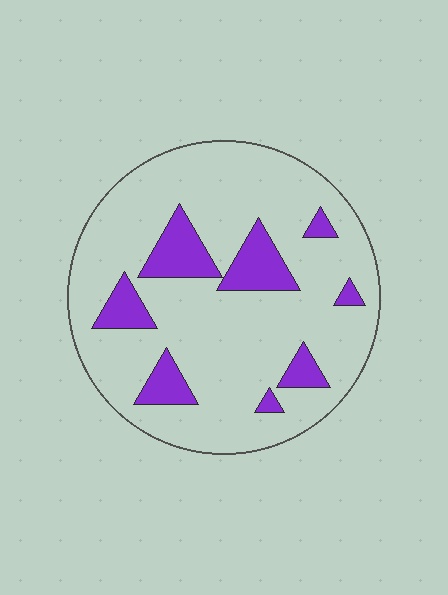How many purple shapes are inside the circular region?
8.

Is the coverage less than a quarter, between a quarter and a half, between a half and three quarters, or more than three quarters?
Less than a quarter.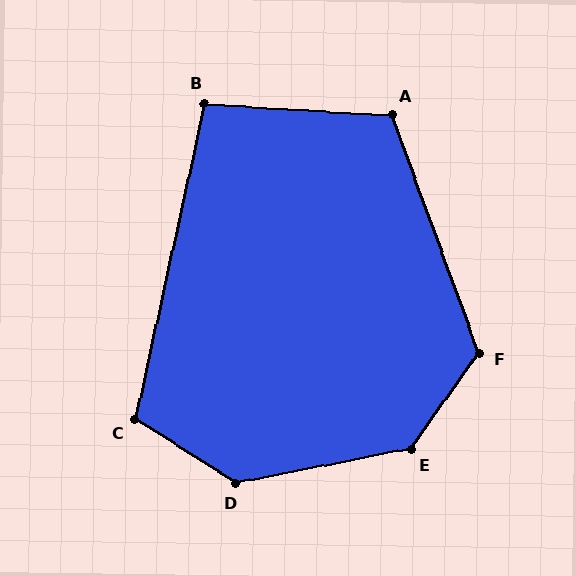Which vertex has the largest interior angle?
E, at approximately 137 degrees.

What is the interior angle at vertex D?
Approximately 137 degrees (obtuse).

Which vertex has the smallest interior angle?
B, at approximately 99 degrees.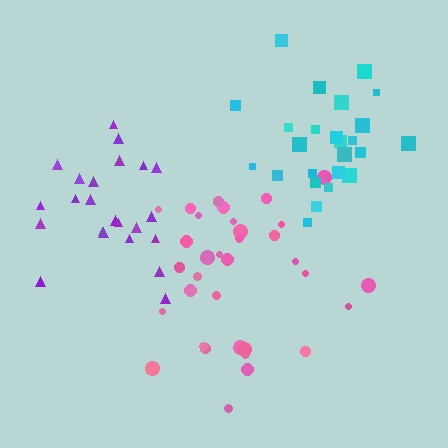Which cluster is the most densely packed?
Cyan.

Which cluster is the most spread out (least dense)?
Purple.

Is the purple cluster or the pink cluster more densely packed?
Pink.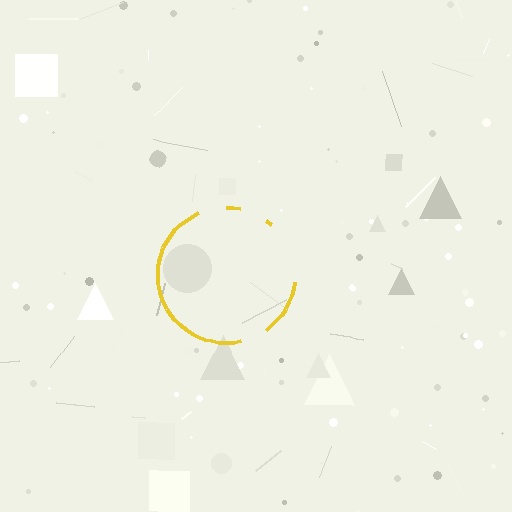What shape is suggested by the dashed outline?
The dashed outline suggests a circle.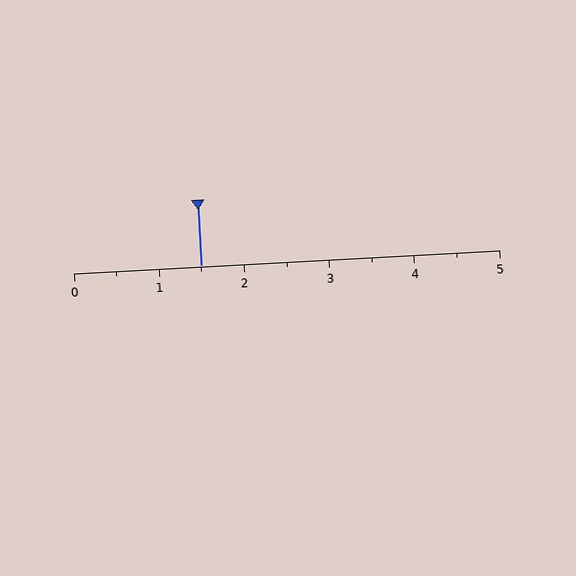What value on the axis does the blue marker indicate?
The marker indicates approximately 1.5.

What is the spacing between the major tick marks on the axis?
The major ticks are spaced 1 apart.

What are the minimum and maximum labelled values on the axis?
The axis runs from 0 to 5.